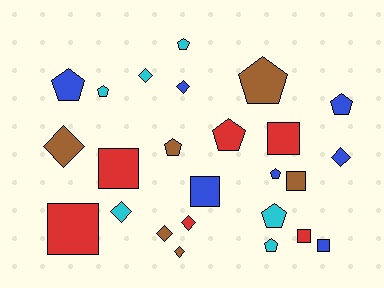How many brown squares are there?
There is 1 brown square.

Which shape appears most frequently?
Pentagon, with 10 objects.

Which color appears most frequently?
Blue, with 7 objects.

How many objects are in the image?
There are 25 objects.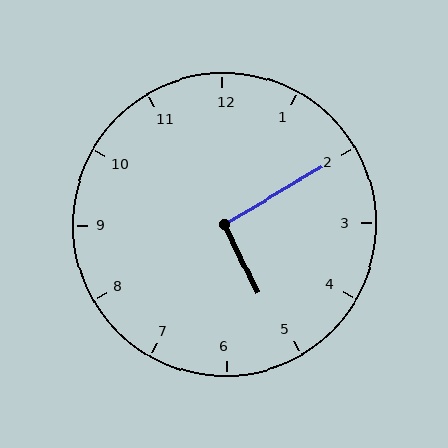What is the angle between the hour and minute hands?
Approximately 95 degrees.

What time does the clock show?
5:10.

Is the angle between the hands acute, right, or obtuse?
It is right.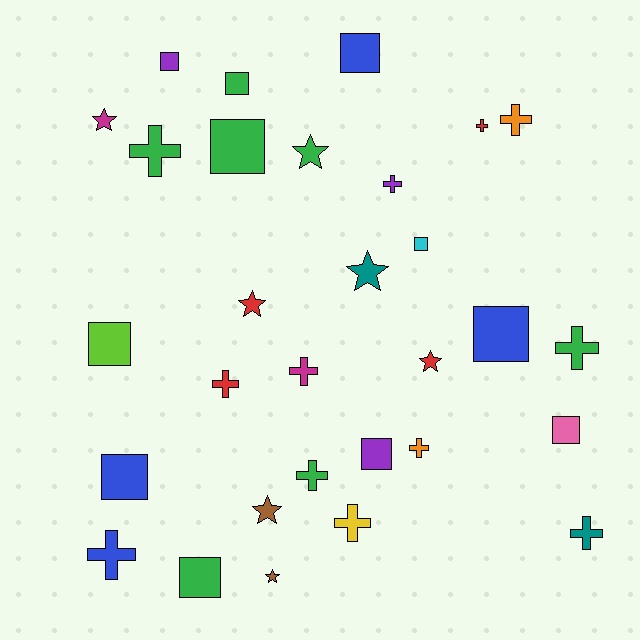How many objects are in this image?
There are 30 objects.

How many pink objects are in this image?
There is 1 pink object.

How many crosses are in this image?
There are 12 crosses.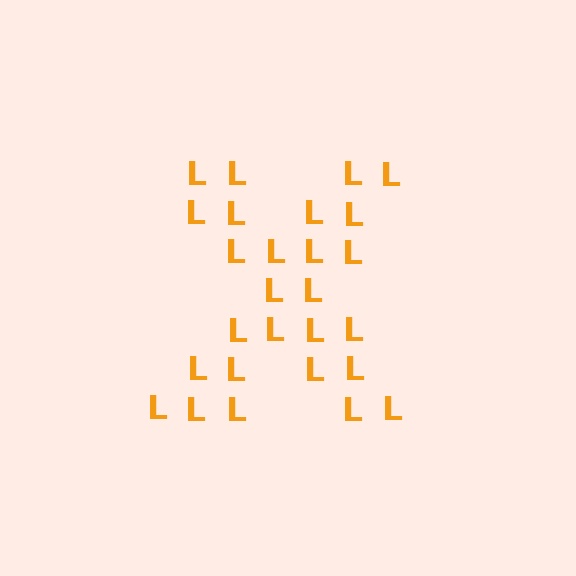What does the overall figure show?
The overall figure shows the letter X.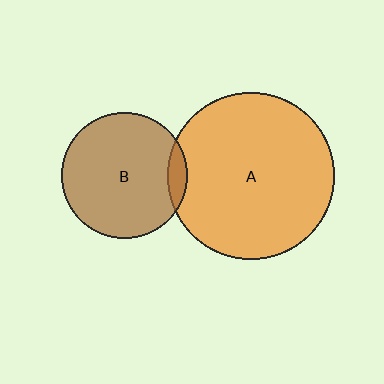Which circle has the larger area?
Circle A (orange).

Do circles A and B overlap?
Yes.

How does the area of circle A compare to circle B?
Approximately 1.7 times.